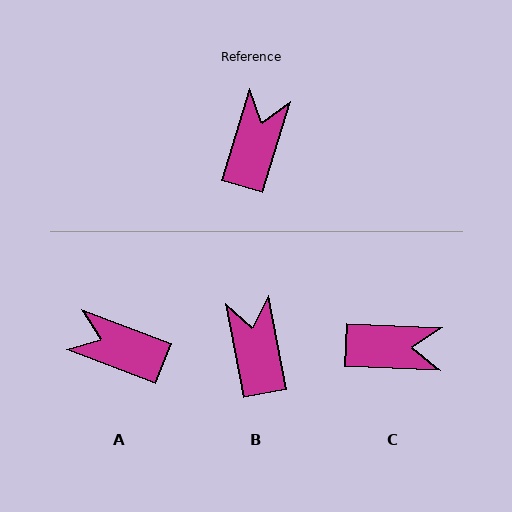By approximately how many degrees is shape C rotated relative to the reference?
Approximately 75 degrees clockwise.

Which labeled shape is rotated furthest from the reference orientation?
A, about 86 degrees away.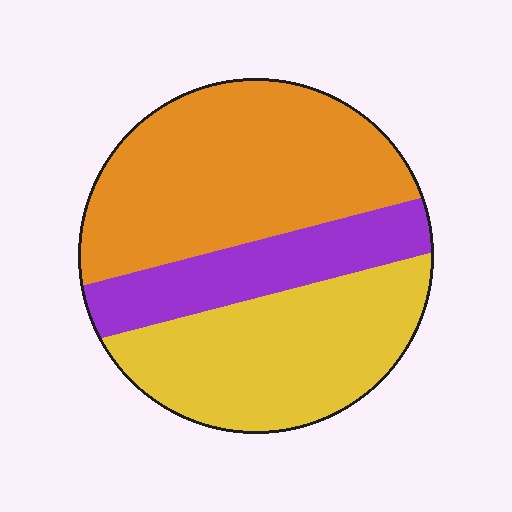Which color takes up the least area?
Purple, at roughly 20%.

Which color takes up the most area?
Orange, at roughly 45%.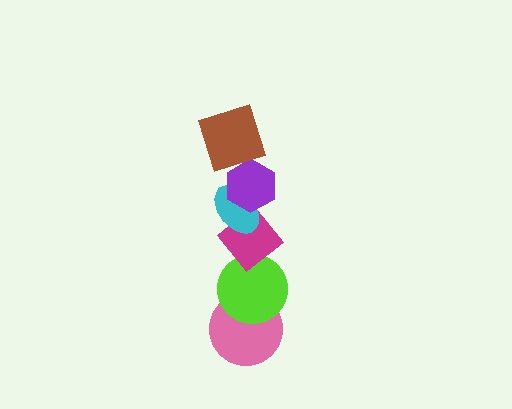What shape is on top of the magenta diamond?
The cyan ellipse is on top of the magenta diamond.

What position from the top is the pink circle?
The pink circle is 6th from the top.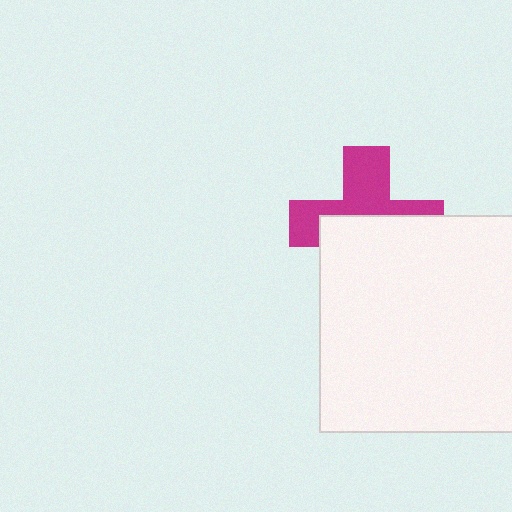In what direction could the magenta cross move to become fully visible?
The magenta cross could move up. That would shift it out from behind the white square entirely.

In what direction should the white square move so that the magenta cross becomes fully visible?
The white square should move down. That is the shortest direction to clear the overlap and leave the magenta cross fully visible.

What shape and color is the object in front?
The object in front is a white square.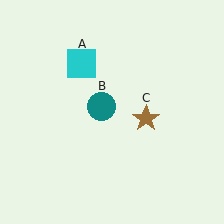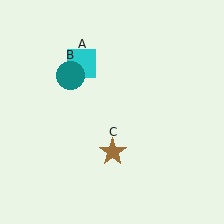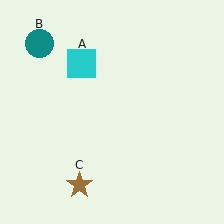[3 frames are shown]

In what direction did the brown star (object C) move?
The brown star (object C) moved down and to the left.